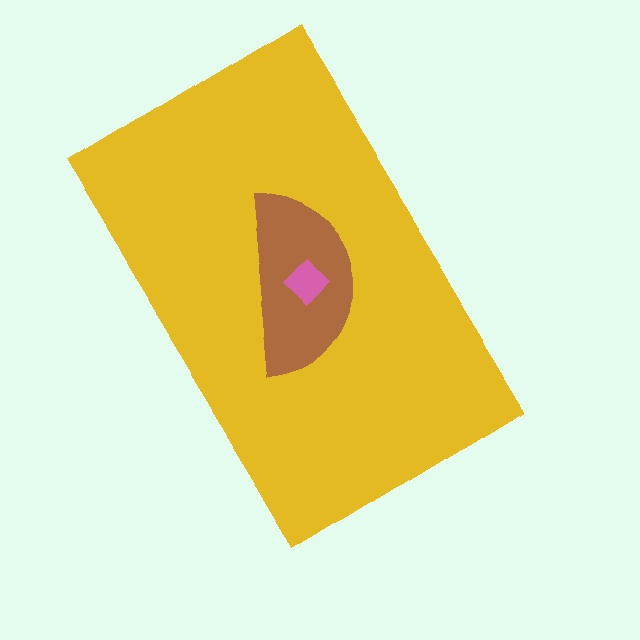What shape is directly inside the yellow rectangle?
The brown semicircle.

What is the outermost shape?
The yellow rectangle.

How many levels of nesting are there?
3.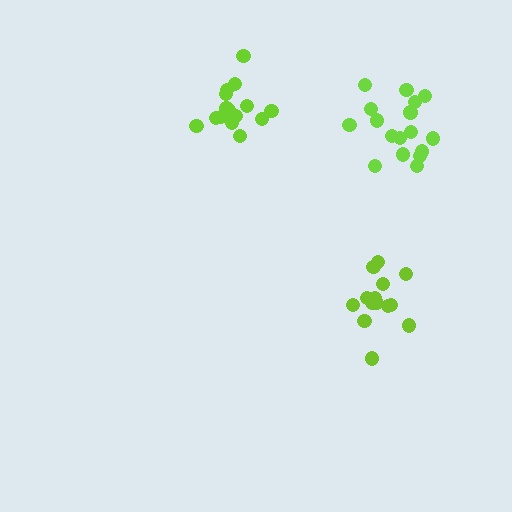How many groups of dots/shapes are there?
There are 3 groups.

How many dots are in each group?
Group 1: 14 dots, Group 2: 16 dots, Group 3: 17 dots (47 total).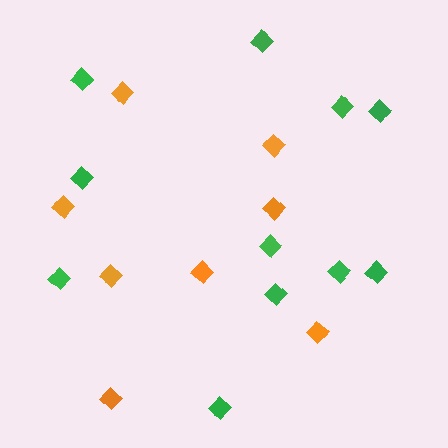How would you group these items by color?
There are 2 groups: one group of orange diamonds (8) and one group of green diamonds (11).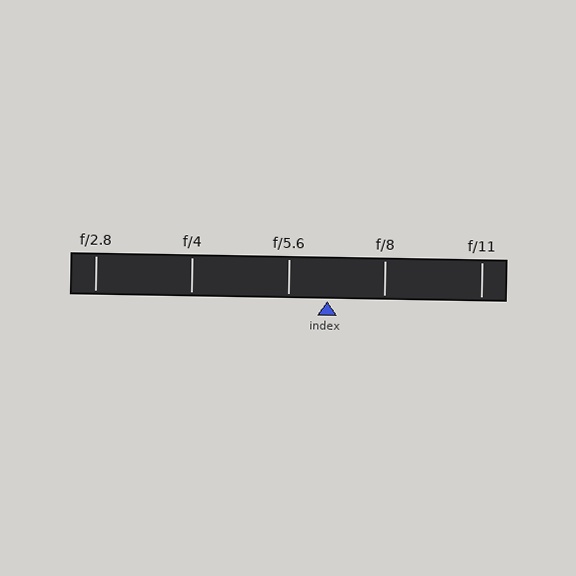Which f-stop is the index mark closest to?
The index mark is closest to f/5.6.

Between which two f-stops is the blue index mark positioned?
The index mark is between f/5.6 and f/8.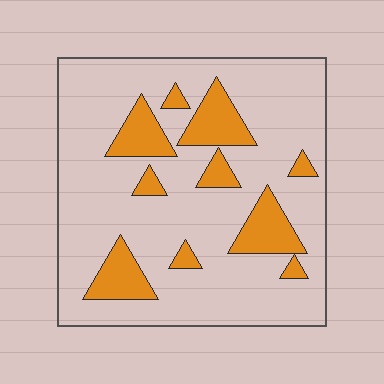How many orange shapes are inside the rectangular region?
10.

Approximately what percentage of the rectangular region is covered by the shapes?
Approximately 20%.